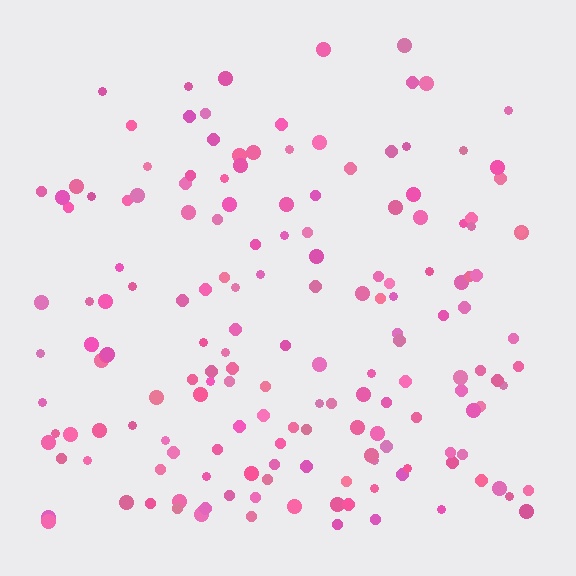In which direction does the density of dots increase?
From top to bottom, with the bottom side densest.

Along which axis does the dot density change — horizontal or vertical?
Vertical.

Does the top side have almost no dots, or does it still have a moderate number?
Still a moderate number, just noticeably fewer than the bottom.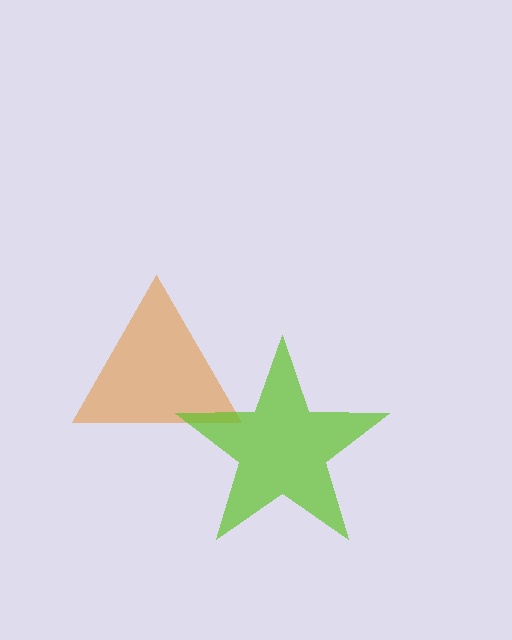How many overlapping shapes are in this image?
There are 2 overlapping shapes in the image.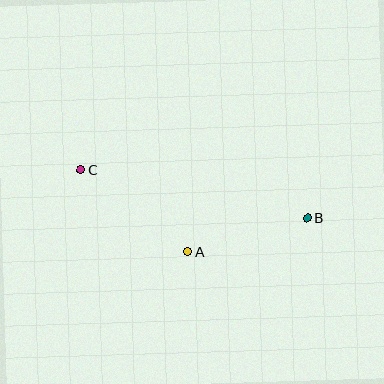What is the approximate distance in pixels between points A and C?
The distance between A and C is approximately 134 pixels.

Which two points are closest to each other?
Points A and B are closest to each other.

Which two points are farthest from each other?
Points B and C are farthest from each other.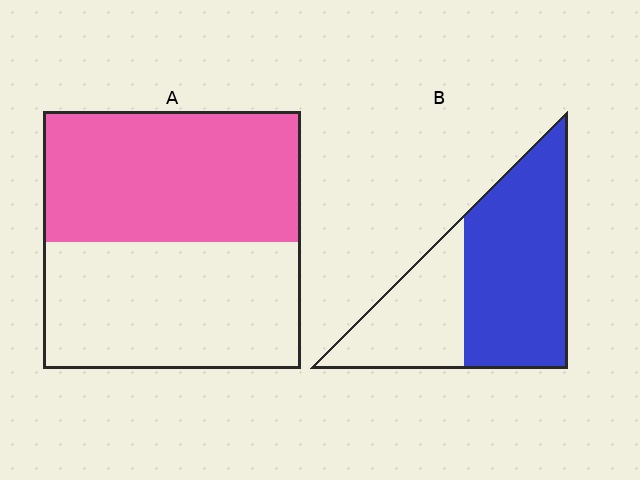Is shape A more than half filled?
Roughly half.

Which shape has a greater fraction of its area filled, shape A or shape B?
Shape B.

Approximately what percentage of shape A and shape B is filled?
A is approximately 50% and B is approximately 65%.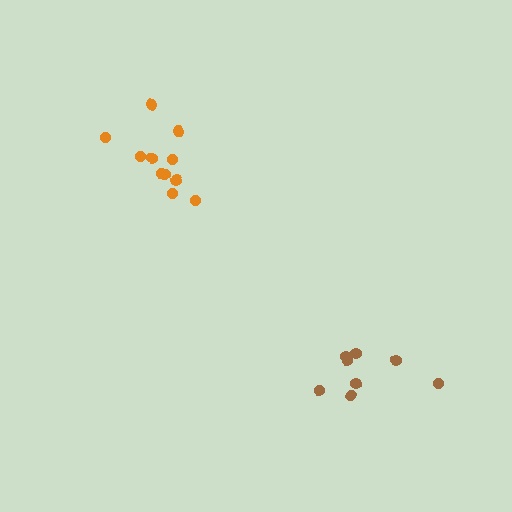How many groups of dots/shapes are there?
There are 2 groups.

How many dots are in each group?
Group 1: 11 dots, Group 2: 8 dots (19 total).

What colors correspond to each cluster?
The clusters are colored: orange, brown.